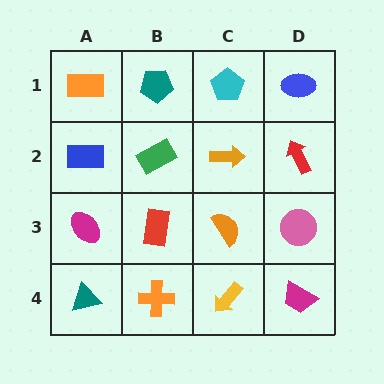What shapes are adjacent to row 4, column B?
A red rectangle (row 3, column B), a teal triangle (row 4, column A), a yellow arrow (row 4, column C).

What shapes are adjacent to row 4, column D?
A pink circle (row 3, column D), a yellow arrow (row 4, column C).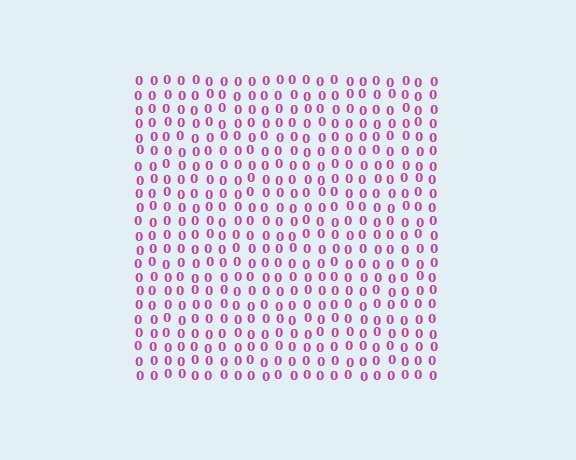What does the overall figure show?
The overall figure shows a square.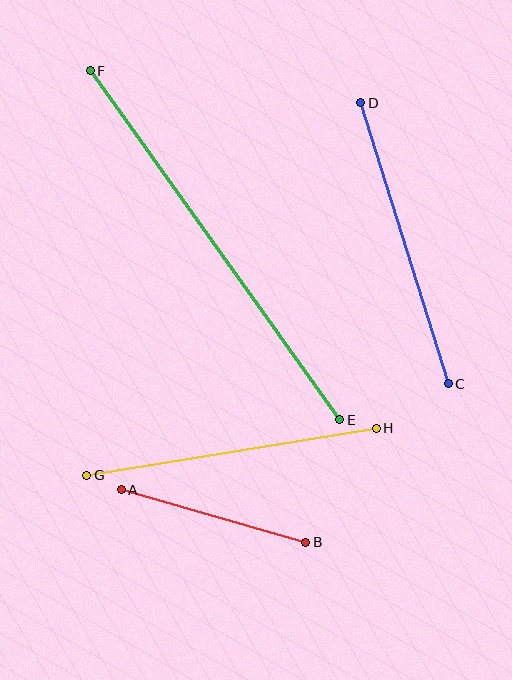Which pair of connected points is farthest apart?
Points E and F are farthest apart.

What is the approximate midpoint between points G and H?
The midpoint is at approximately (232, 452) pixels.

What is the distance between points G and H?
The distance is approximately 293 pixels.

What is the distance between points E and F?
The distance is approximately 429 pixels.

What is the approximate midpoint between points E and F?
The midpoint is at approximately (215, 245) pixels.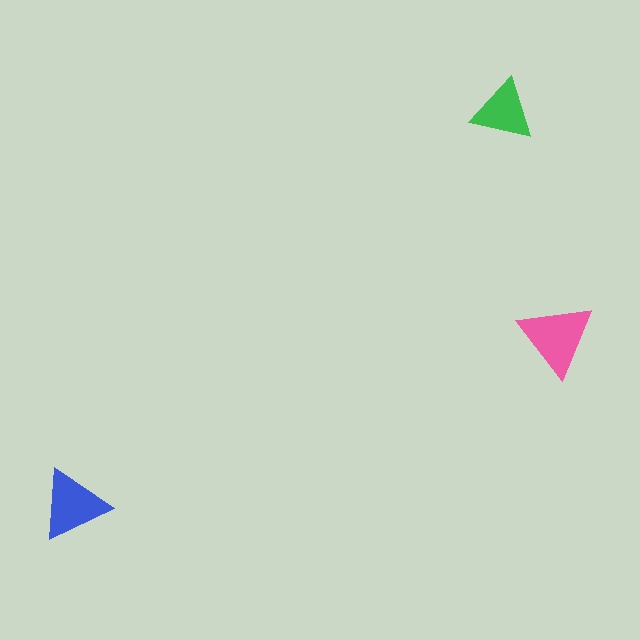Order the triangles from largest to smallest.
the pink one, the blue one, the green one.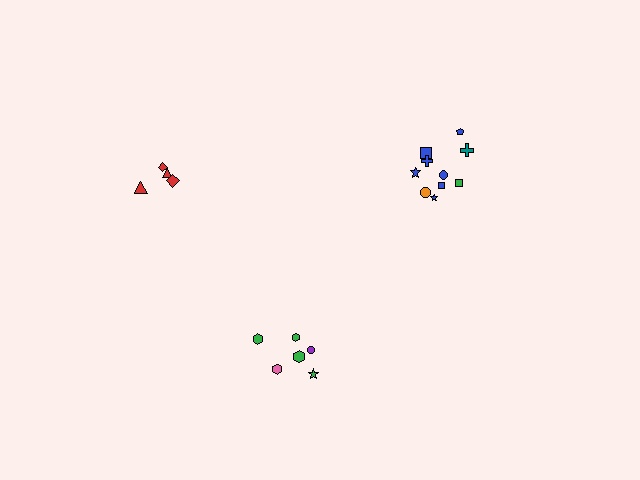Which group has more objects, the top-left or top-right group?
The top-right group.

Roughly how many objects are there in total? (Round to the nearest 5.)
Roughly 20 objects in total.